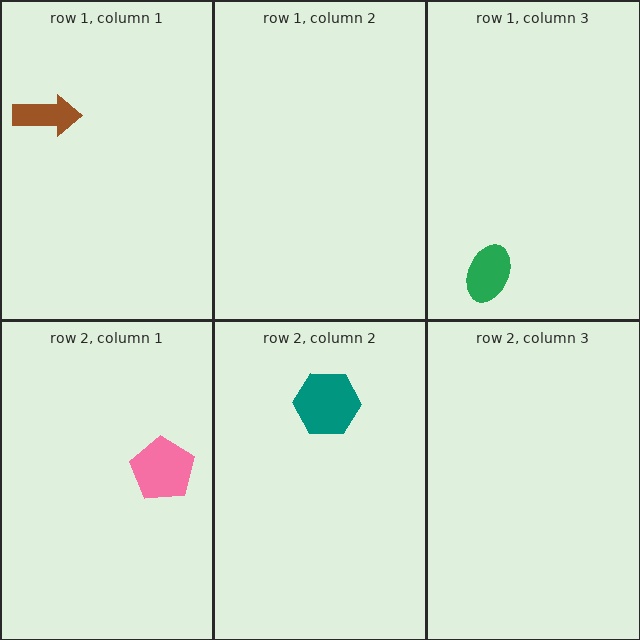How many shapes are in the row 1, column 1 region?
1.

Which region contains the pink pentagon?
The row 2, column 1 region.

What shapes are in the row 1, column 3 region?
The green ellipse.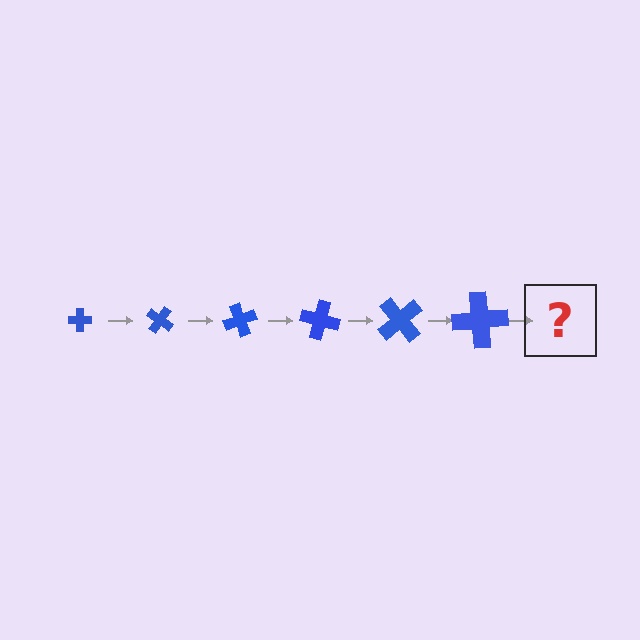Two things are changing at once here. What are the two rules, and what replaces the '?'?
The two rules are that the cross grows larger each step and it rotates 35 degrees each step. The '?' should be a cross, larger than the previous one and rotated 210 degrees from the start.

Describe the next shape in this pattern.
It should be a cross, larger than the previous one and rotated 210 degrees from the start.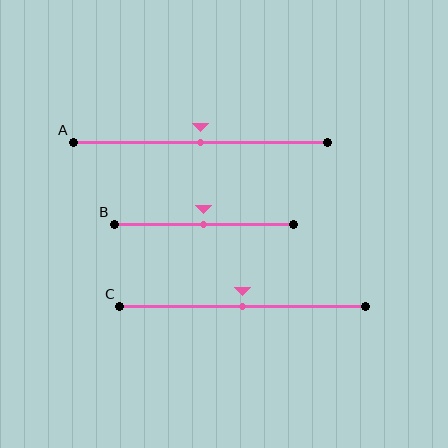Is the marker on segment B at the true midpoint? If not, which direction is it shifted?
Yes, the marker on segment B is at the true midpoint.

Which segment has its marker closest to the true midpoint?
Segment A has its marker closest to the true midpoint.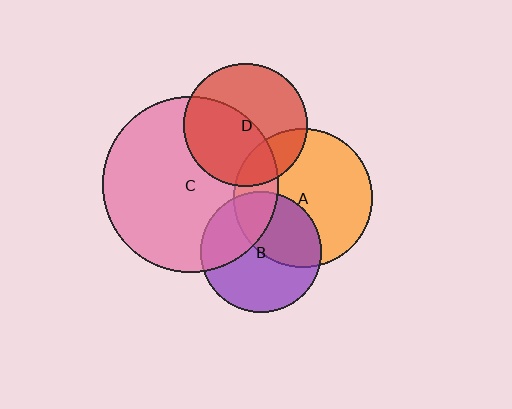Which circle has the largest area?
Circle C (pink).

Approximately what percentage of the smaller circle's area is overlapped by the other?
Approximately 40%.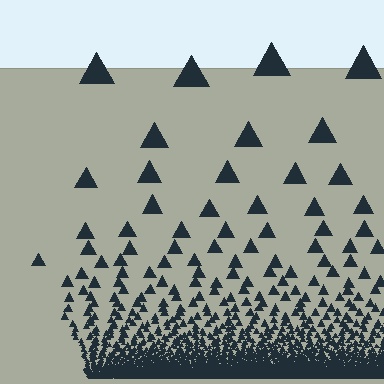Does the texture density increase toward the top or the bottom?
Density increases toward the bottom.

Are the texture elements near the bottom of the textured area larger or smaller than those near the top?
Smaller. The gradient is inverted — elements near the bottom are smaller and denser.